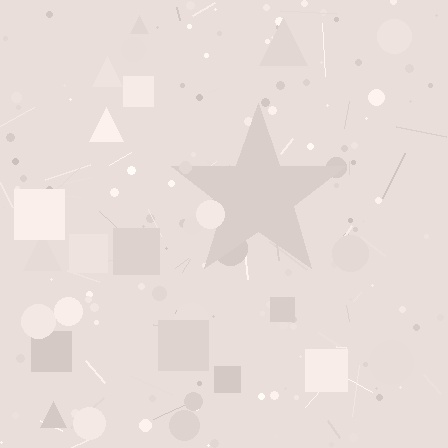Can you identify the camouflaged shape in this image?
The camouflaged shape is a star.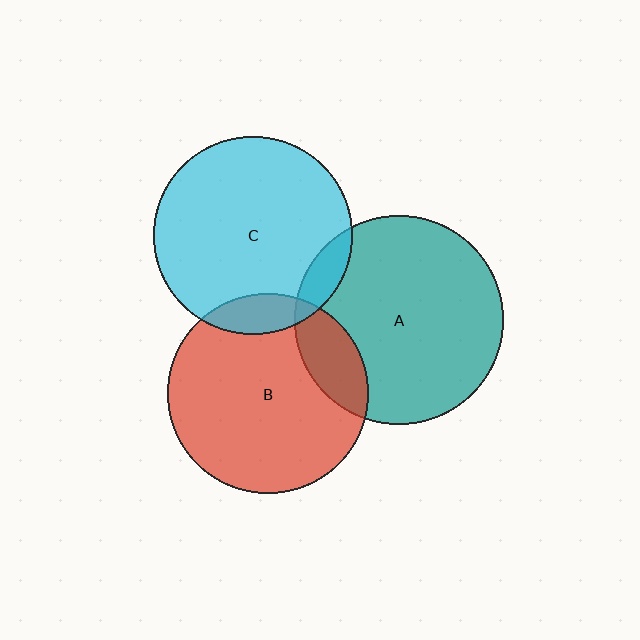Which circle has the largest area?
Circle A (teal).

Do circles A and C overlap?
Yes.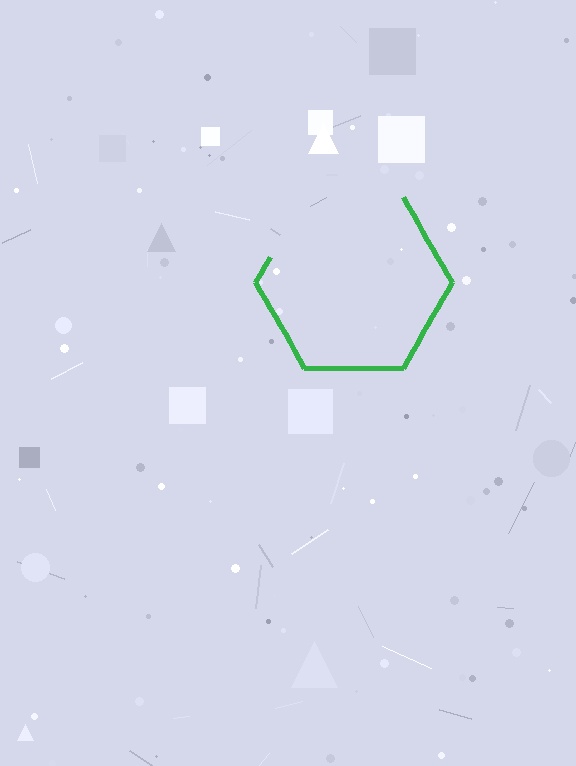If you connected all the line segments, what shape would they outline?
They would outline a hexagon.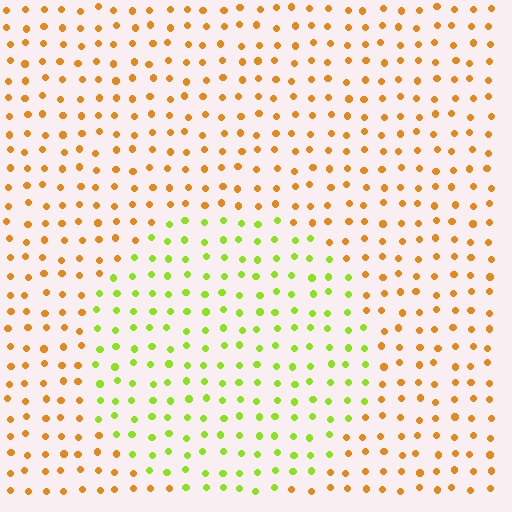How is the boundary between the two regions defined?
The boundary is defined purely by a slight shift in hue (about 55 degrees). Spacing, size, and orientation are identical on both sides.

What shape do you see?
I see a circle.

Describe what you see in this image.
The image is filled with small orange elements in a uniform arrangement. A circle-shaped region is visible where the elements are tinted to a slightly different hue, forming a subtle color boundary.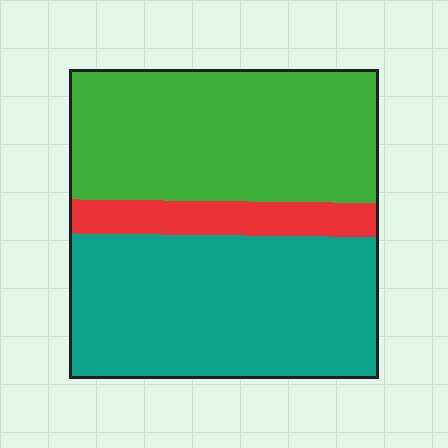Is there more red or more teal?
Teal.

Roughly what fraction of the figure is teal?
Teal covers about 45% of the figure.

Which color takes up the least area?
Red, at roughly 10%.